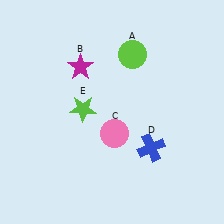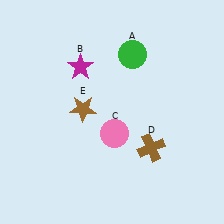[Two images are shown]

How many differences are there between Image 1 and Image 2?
There are 3 differences between the two images.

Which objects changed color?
A changed from lime to green. D changed from blue to brown. E changed from lime to brown.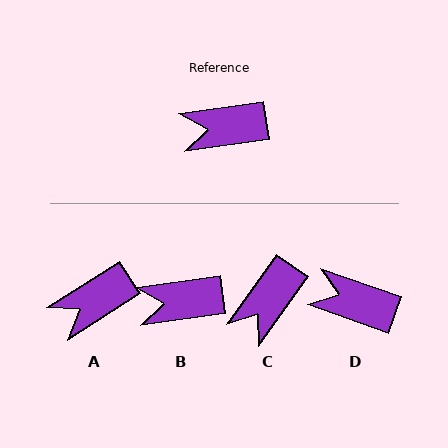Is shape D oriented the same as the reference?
No, it is off by about 28 degrees.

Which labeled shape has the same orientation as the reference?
B.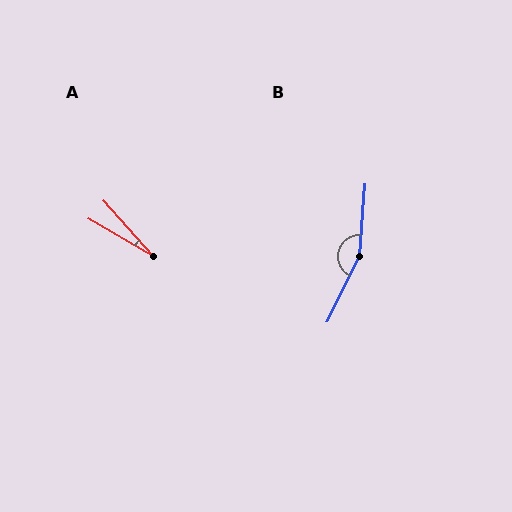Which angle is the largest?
B, at approximately 157 degrees.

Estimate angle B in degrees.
Approximately 157 degrees.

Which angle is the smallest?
A, at approximately 18 degrees.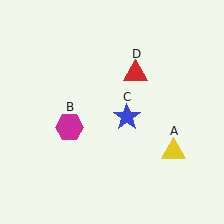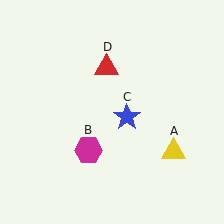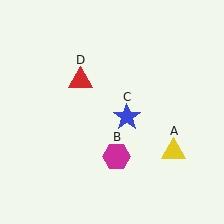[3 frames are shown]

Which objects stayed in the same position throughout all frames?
Yellow triangle (object A) and blue star (object C) remained stationary.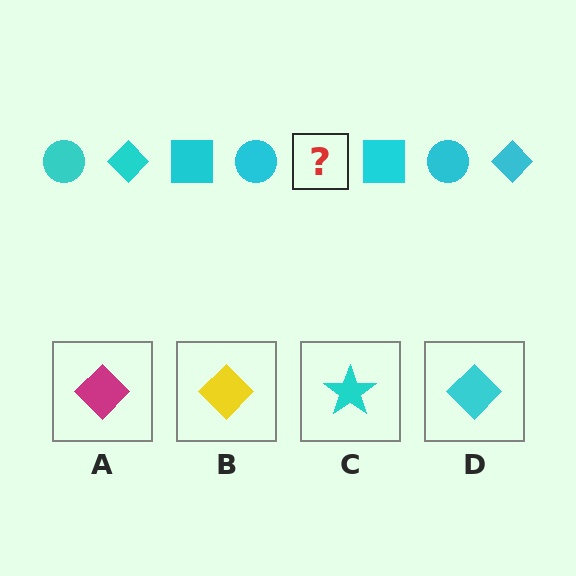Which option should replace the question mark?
Option D.